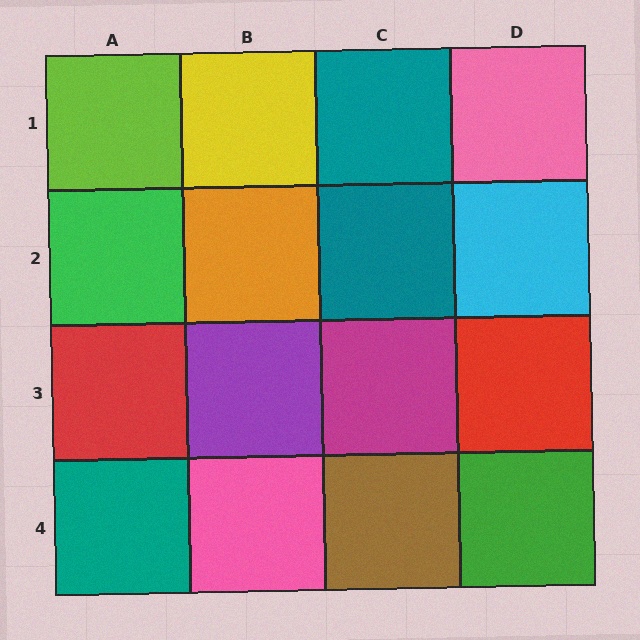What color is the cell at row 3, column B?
Purple.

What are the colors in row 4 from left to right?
Teal, pink, brown, green.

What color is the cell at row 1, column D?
Pink.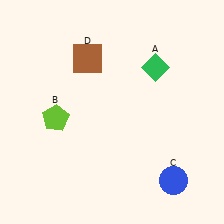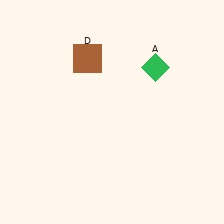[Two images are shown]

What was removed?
The blue circle (C), the lime pentagon (B) were removed in Image 2.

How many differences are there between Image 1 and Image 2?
There are 2 differences between the two images.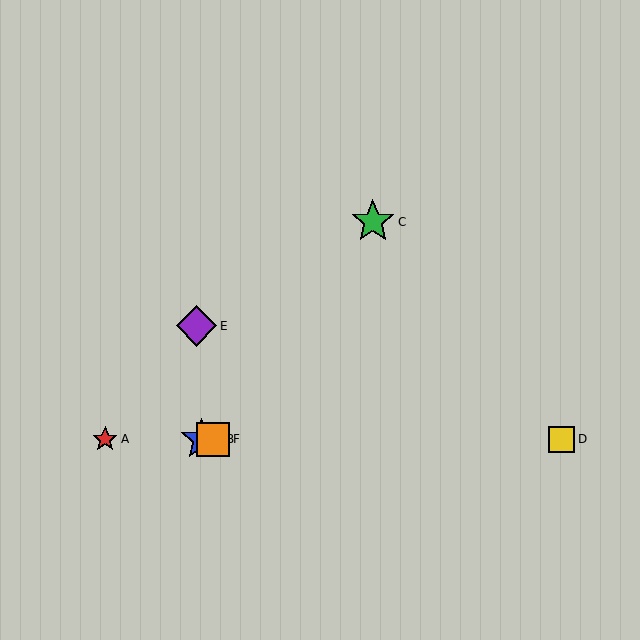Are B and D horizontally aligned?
Yes, both are at y≈439.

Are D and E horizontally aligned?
No, D is at y≈439 and E is at y≈326.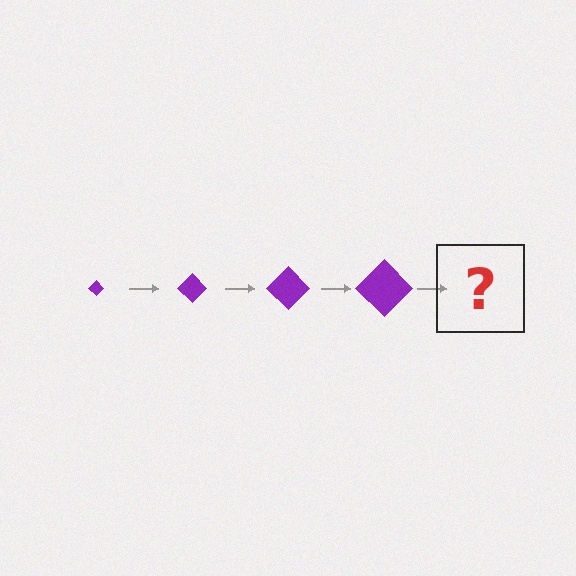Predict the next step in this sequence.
The next step is a purple diamond, larger than the previous one.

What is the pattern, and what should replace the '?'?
The pattern is that the diamond gets progressively larger each step. The '?' should be a purple diamond, larger than the previous one.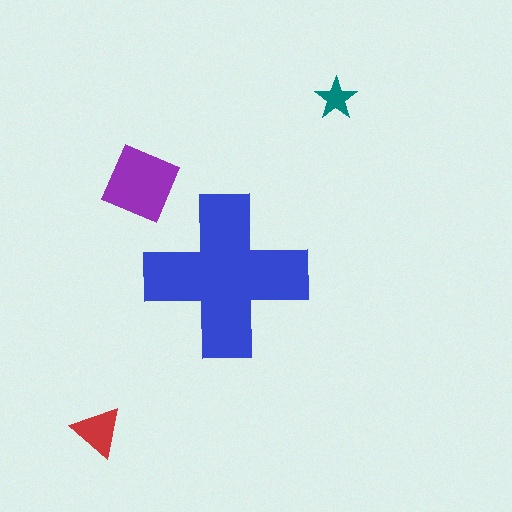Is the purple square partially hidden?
No, the purple square is fully visible.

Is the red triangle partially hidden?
No, the red triangle is fully visible.